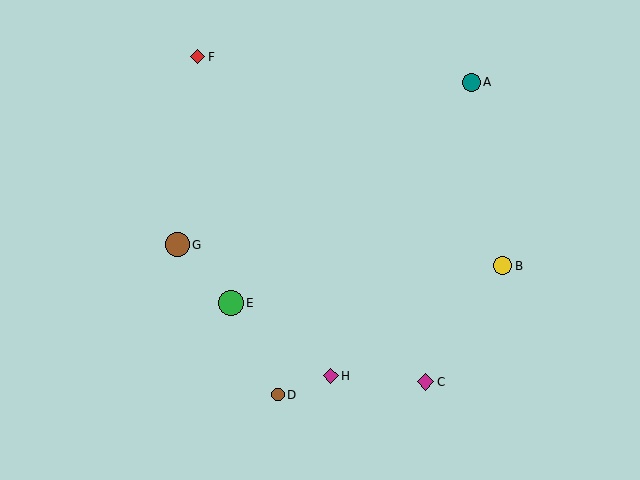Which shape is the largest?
The green circle (labeled E) is the largest.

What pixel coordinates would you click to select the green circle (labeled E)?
Click at (231, 303) to select the green circle E.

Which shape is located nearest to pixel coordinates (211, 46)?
The red diamond (labeled F) at (197, 57) is nearest to that location.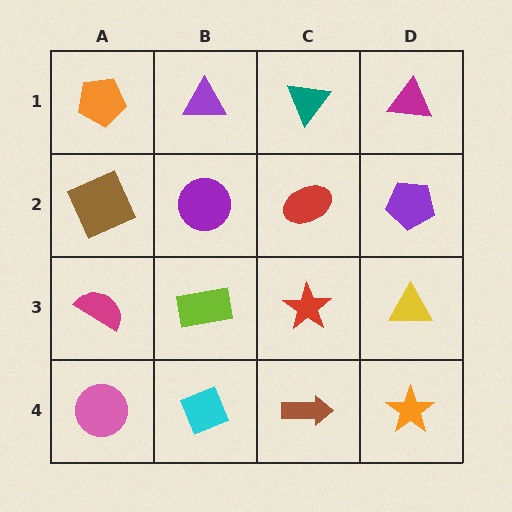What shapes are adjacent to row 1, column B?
A purple circle (row 2, column B), an orange pentagon (row 1, column A), a teal triangle (row 1, column C).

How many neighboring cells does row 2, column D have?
3.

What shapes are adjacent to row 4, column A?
A magenta semicircle (row 3, column A), a cyan diamond (row 4, column B).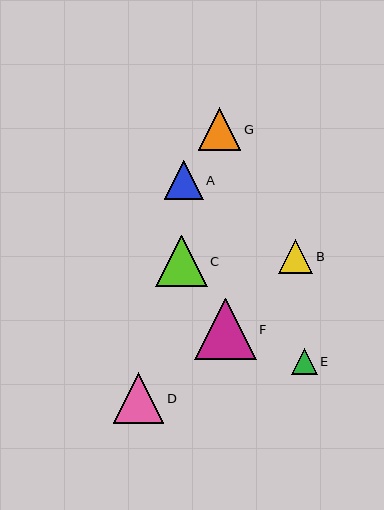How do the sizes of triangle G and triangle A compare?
Triangle G and triangle A are approximately the same size.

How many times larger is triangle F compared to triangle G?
Triangle F is approximately 1.5 times the size of triangle G.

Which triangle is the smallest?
Triangle E is the smallest with a size of approximately 26 pixels.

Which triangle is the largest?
Triangle F is the largest with a size of approximately 62 pixels.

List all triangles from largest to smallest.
From largest to smallest: F, C, D, G, A, B, E.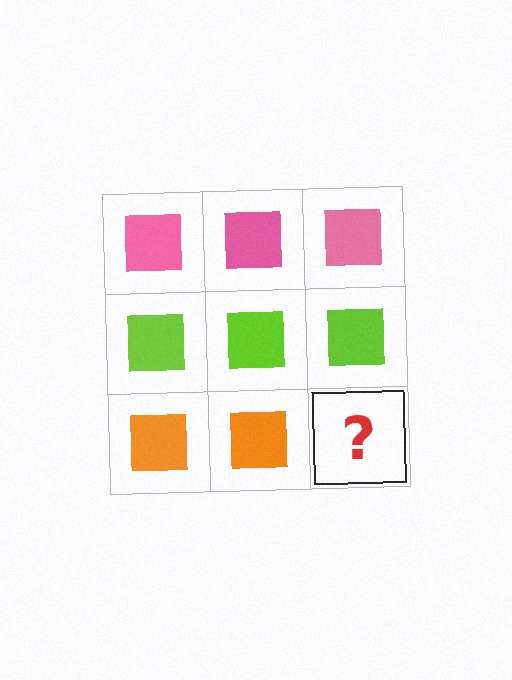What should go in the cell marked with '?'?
The missing cell should contain an orange square.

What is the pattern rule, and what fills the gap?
The rule is that each row has a consistent color. The gap should be filled with an orange square.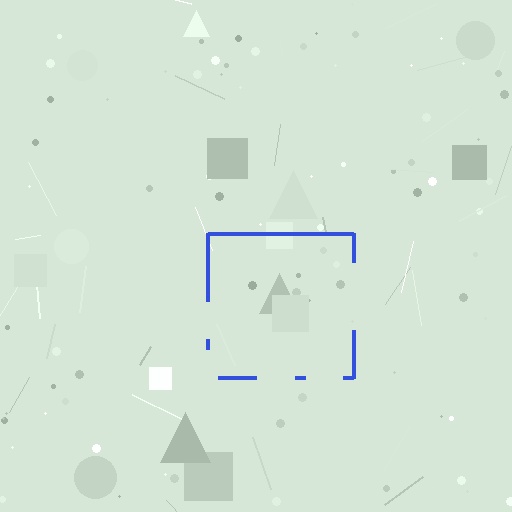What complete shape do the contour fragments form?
The contour fragments form a square.